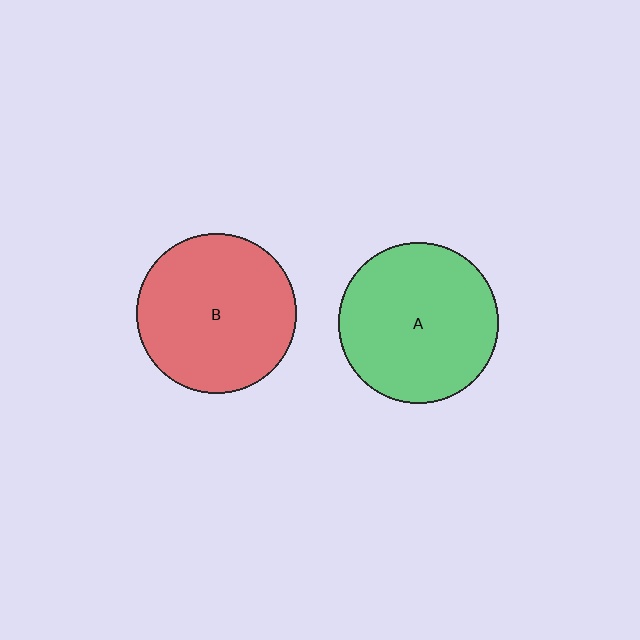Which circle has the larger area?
Circle A (green).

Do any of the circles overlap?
No, none of the circles overlap.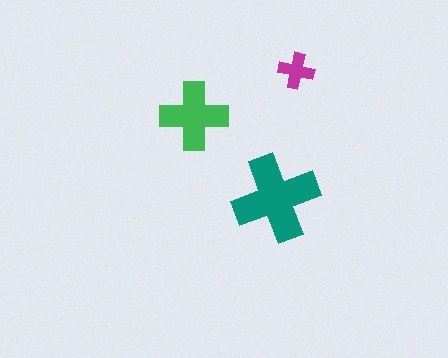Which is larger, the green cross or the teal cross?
The teal one.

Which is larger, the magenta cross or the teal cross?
The teal one.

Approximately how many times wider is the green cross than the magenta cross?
About 2 times wider.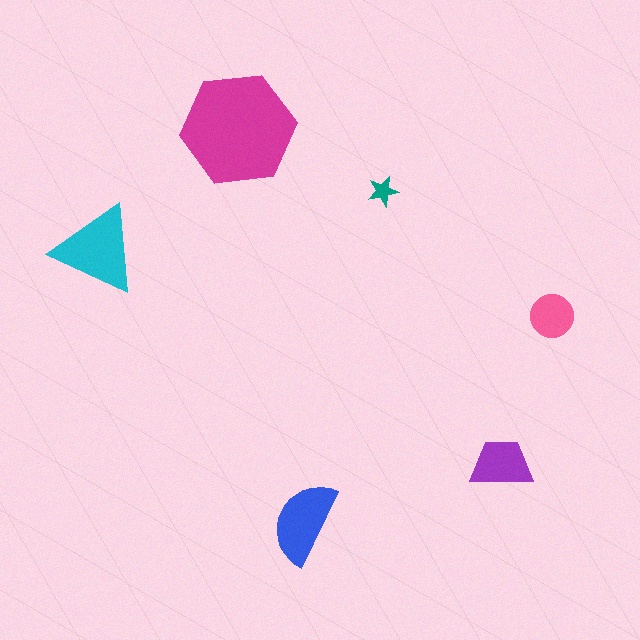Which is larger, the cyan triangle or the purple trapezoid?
The cyan triangle.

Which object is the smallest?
The teal star.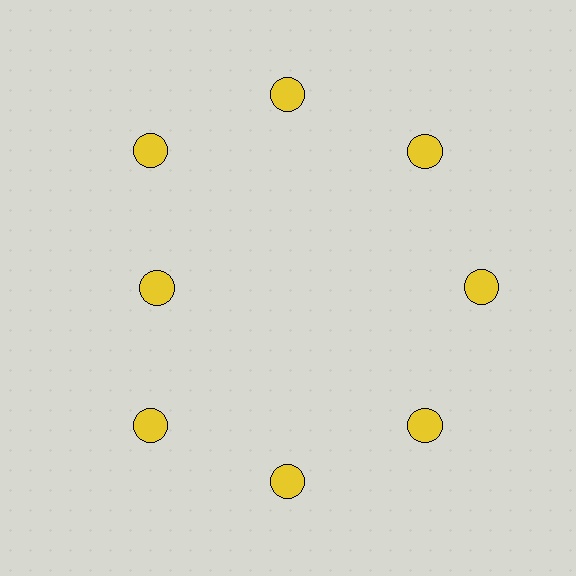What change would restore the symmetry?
The symmetry would be restored by moving it outward, back onto the ring so that all 8 circles sit at equal angles and equal distance from the center.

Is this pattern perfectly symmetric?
No. The 8 yellow circles are arranged in a ring, but one element near the 9 o'clock position is pulled inward toward the center, breaking the 8-fold rotational symmetry.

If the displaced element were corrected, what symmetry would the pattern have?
It would have 8-fold rotational symmetry — the pattern would map onto itself every 45 degrees.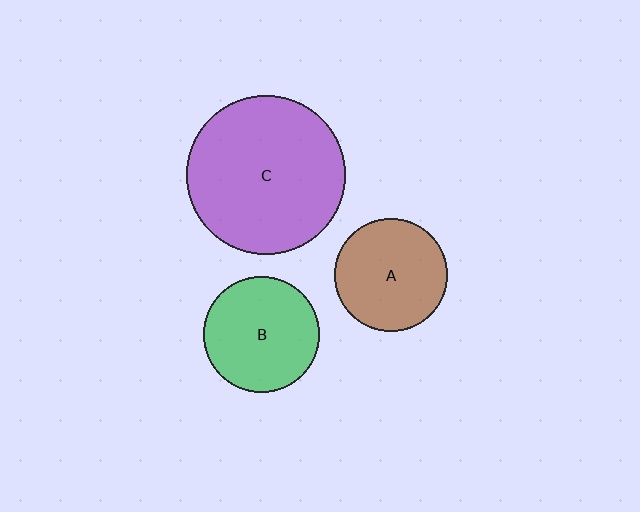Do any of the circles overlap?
No, none of the circles overlap.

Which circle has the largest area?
Circle C (purple).